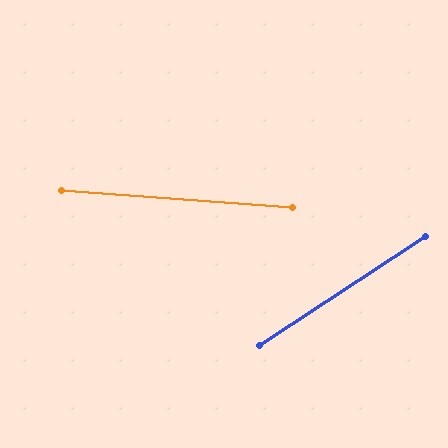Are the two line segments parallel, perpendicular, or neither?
Neither parallel nor perpendicular — they differ by about 37°.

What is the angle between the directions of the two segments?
Approximately 37 degrees.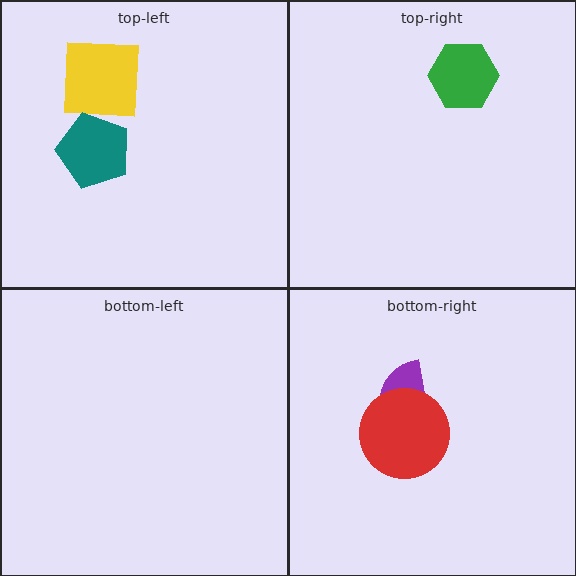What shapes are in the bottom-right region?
The purple semicircle, the red circle.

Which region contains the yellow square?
The top-left region.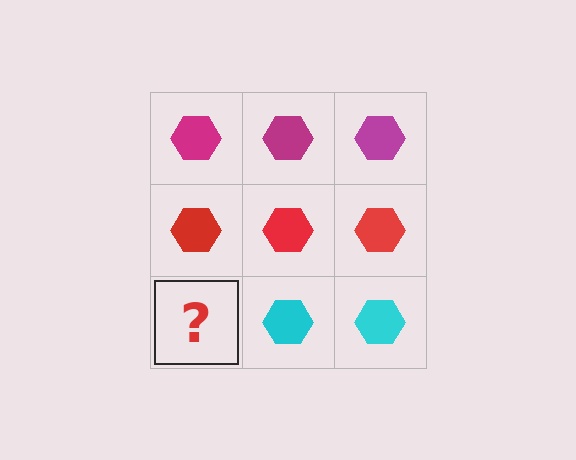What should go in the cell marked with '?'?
The missing cell should contain a cyan hexagon.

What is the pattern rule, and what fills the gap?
The rule is that each row has a consistent color. The gap should be filled with a cyan hexagon.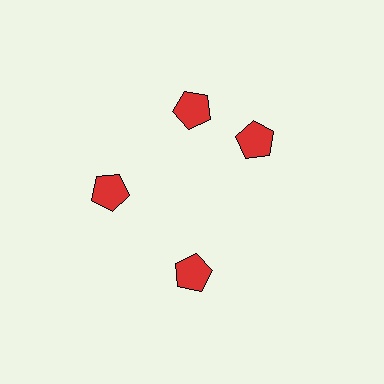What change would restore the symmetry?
The symmetry would be restored by rotating it back into even spacing with its neighbors so that all 4 pentagons sit at equal angles and equal distance from the center.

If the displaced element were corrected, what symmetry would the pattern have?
It would have 4-fold rotational symmetry — the pattern would map onto itself every 90 degrees.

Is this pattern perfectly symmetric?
No. The 4 red pentagons are arranged in a ring, but one element near the 3 o'clock position is rotated out of alignment along the ring, breaking the 4-fold rotational symmetry.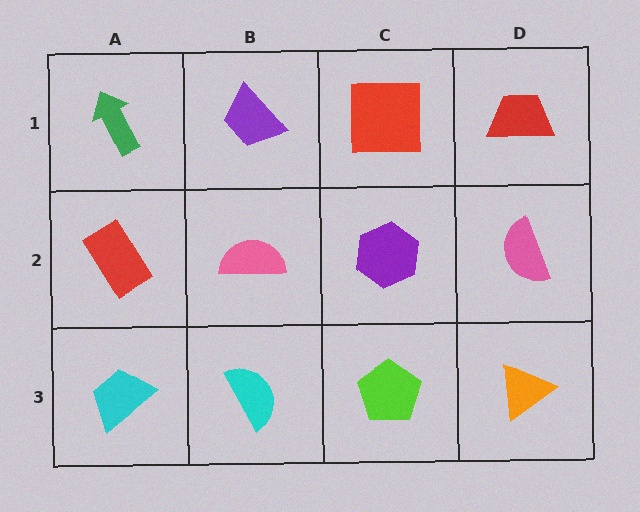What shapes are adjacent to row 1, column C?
A purple hexagon (row 2, column C), a purple trapezoid (row 1, column B), a red trapezoid (row 1, column D).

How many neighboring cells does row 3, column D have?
2.